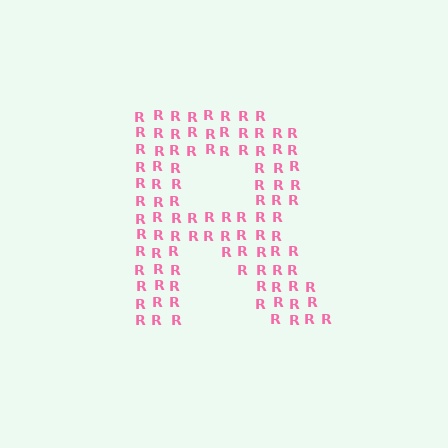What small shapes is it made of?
It is made of small letter R's.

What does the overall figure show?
The overall figure shows the letter R.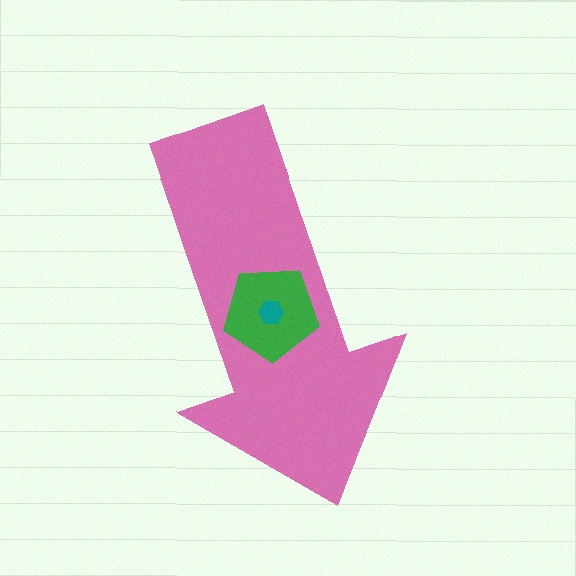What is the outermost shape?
The pink arrow.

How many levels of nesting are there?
3.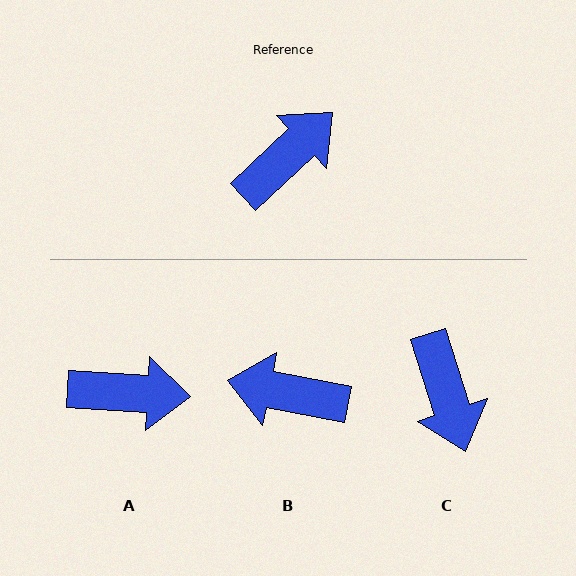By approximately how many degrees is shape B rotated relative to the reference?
Approximately 126 degrees counter-clockwise.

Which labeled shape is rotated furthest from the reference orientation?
B, about 126 degrees away.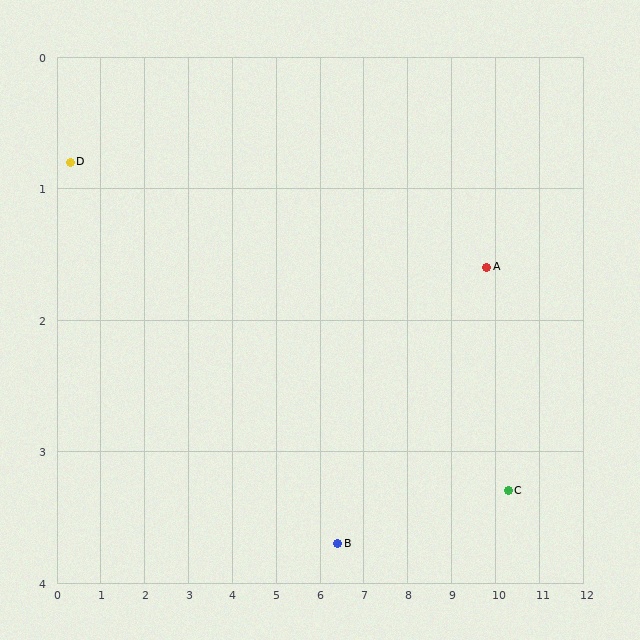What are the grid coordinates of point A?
Point A is at approximately (9.8, 1.6).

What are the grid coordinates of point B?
Point B is at approximately (6.4, 3.7).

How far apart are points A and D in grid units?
Points A and D are about 9.5 grid units apart.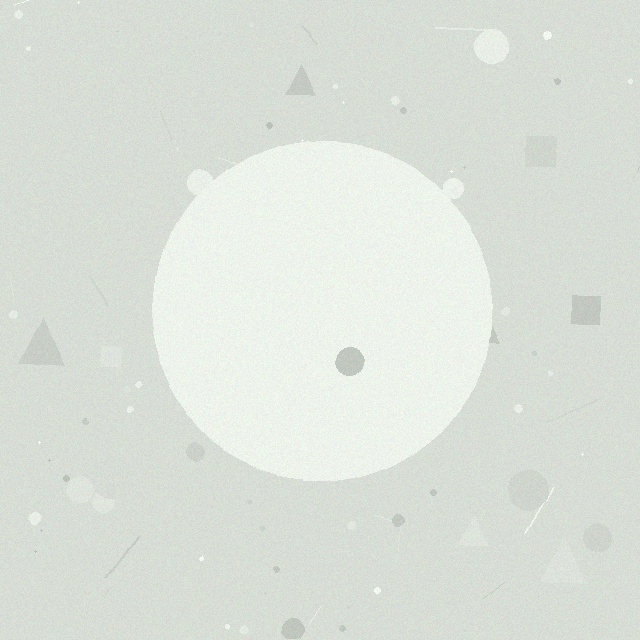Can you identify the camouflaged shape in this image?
The camouflaged shape is a circle.